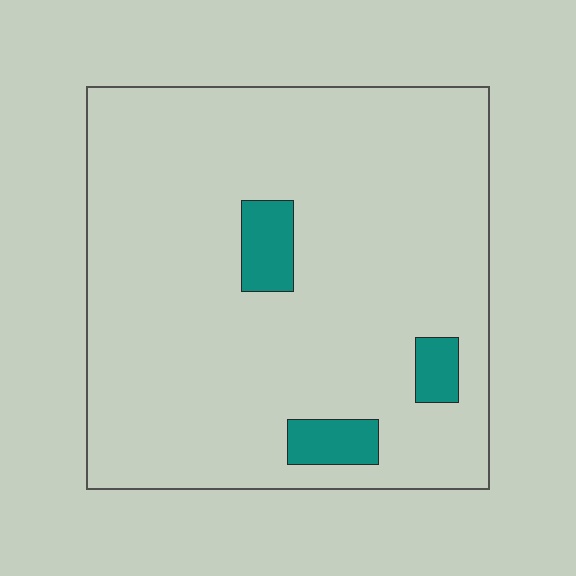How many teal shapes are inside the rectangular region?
3.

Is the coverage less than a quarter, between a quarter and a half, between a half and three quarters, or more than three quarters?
Less than a quarter.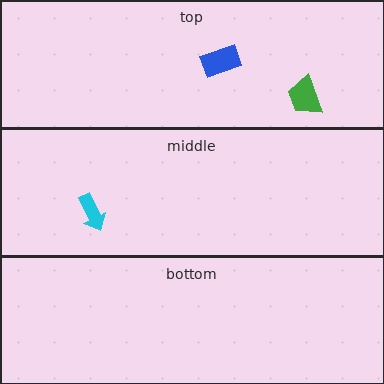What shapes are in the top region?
The blue rectangle, the green trapezoid.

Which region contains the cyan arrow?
The middle region.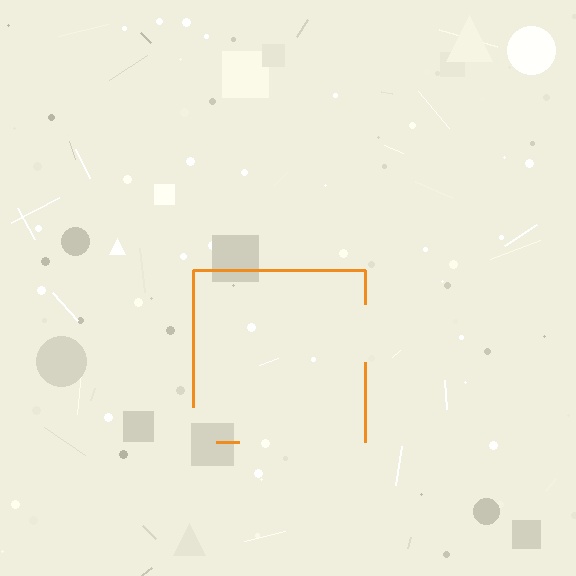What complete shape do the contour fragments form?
The contour fragments form a square.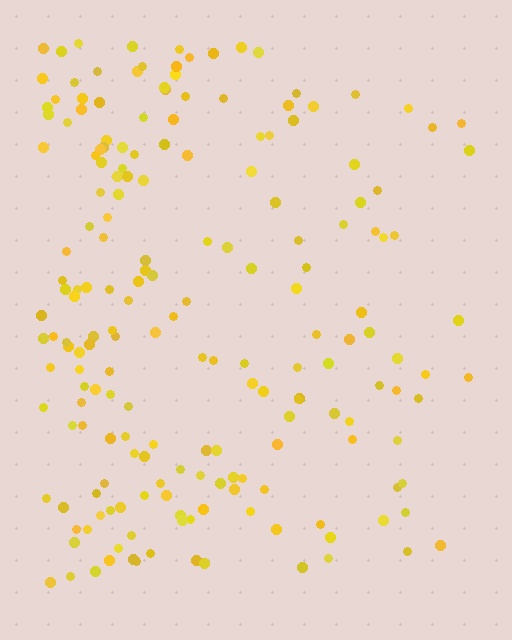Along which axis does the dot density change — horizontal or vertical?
Horizontal.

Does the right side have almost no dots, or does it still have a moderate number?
Still a moderate number, just noticeably fewer than the left.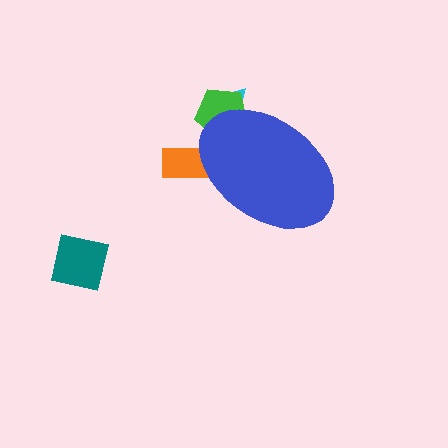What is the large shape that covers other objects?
A blue ellipse.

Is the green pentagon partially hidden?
Yes, the green pentagon is partially hidden behind the blue ellipse.